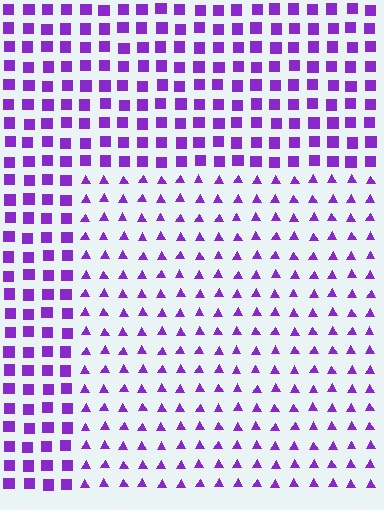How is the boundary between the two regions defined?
The boundary is defined by a change in element shape: triangles inside vs. squares outside. All elements share the same color and spacing.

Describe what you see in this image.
The image is filled with small purple elements arranged in a uniform grid. A rectangle-shaped region contains triangles, while the surrounding area contains squares. The boundary is defined purely by the change in element shape.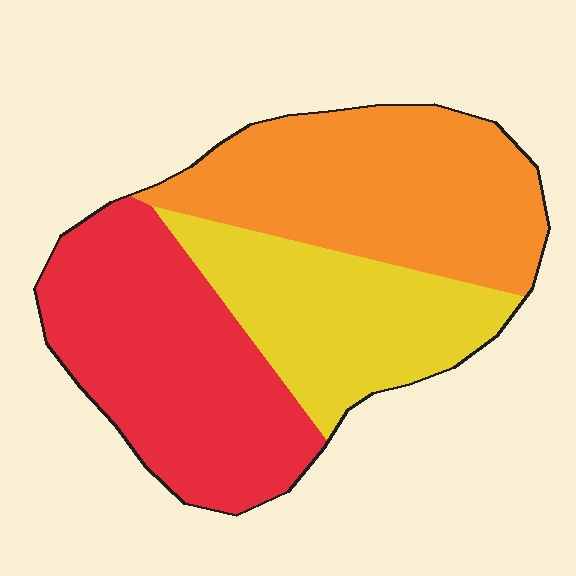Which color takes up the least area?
Yellow, at roughly 25%.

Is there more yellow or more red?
Red.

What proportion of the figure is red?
Red takes up about three eighths (3/8) of the figure.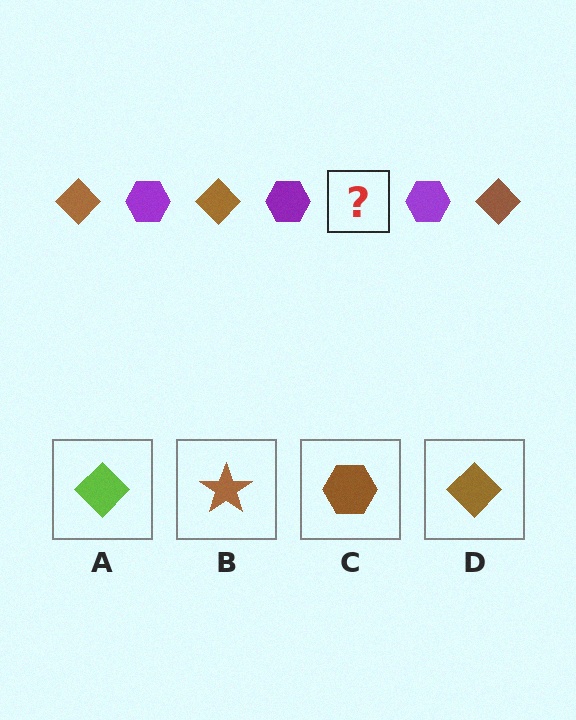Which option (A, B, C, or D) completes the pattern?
D.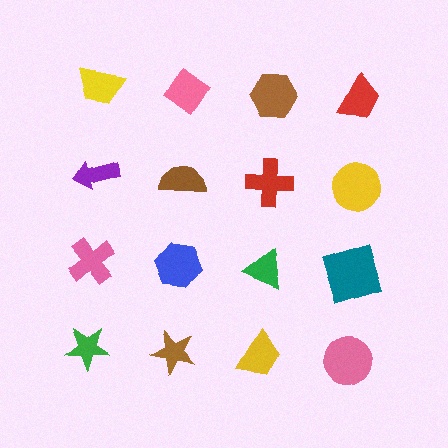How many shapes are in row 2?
4 shapes.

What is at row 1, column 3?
A brown hexagon.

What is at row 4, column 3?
A yellow trapezoid.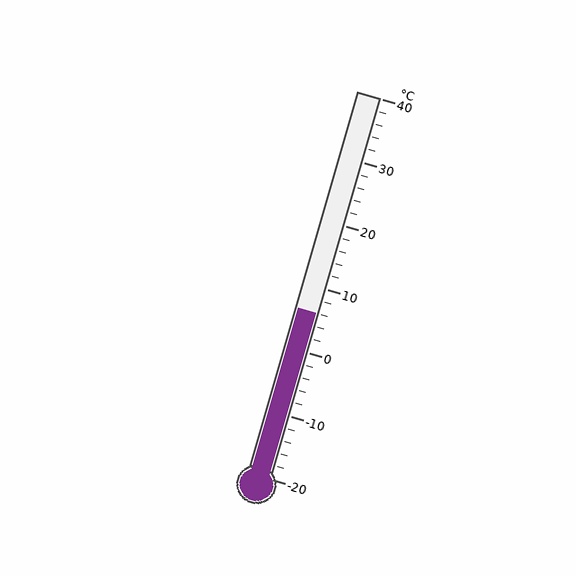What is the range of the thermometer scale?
The thermometer scale ranges from -20°C to 40°C.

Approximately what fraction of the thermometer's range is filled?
The thermometer is filled to approximately 45% of its range.